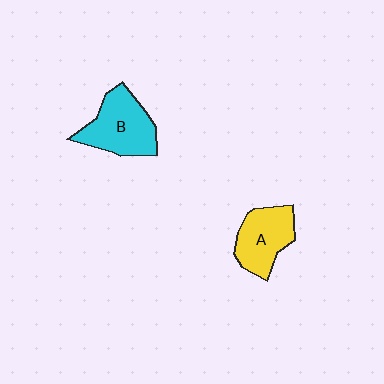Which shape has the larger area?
Shape B (cyan).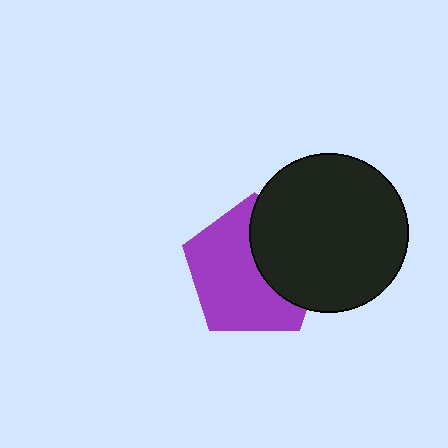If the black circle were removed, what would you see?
You would see the complete purple pentagon.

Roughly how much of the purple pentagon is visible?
About half of it is visible (roughly 62%).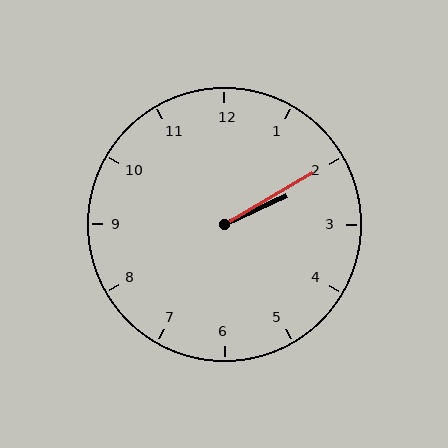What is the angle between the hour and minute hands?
Approximately 5 degrees.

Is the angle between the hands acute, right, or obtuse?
It is acute.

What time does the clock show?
2:10.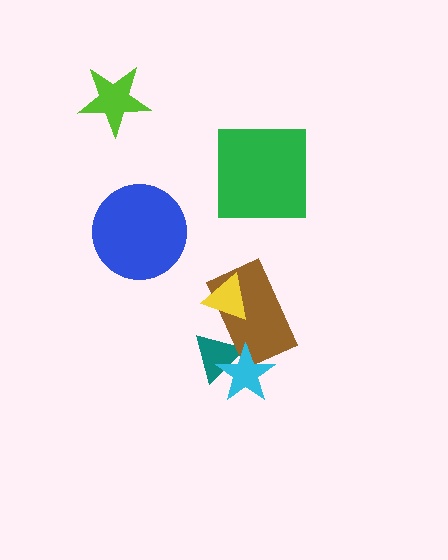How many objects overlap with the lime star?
0 objects overlap with the lime star.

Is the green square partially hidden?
No, no other shape covers it.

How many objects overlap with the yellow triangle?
1 object overlaps with the yellow triangle.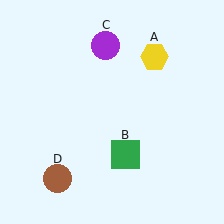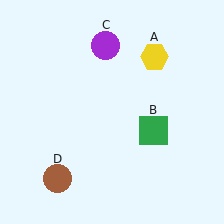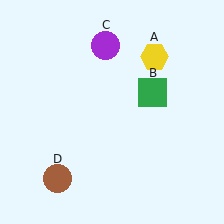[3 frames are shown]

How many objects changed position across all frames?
1 object changed position: green square (object B).